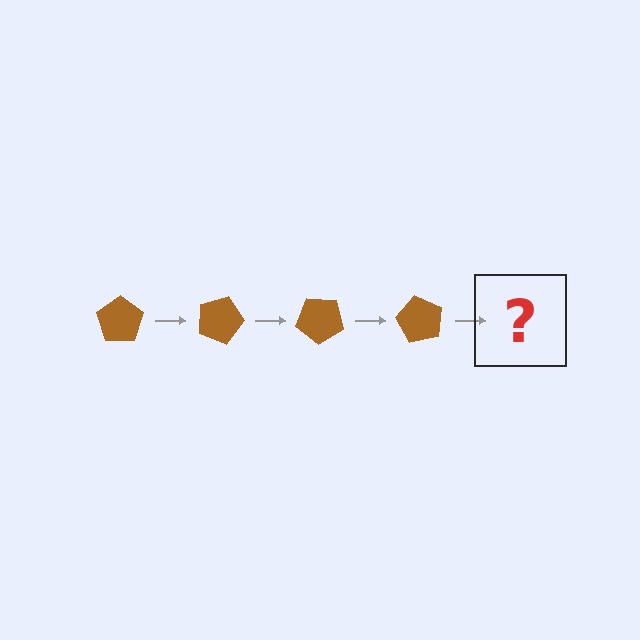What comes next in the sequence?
The next element should be a brown pentagon rotated 80 degrees.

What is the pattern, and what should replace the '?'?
The pattern is that the pentagon rotates 20 degrees each step. The '?' should be a brown pentagon rotated 80 degrees.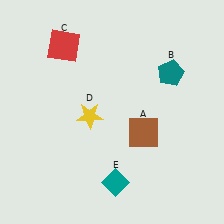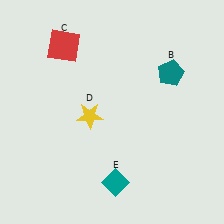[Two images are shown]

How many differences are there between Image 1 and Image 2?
There is 1 difference between the two images.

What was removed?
The brown square (A) was removed in Image 2.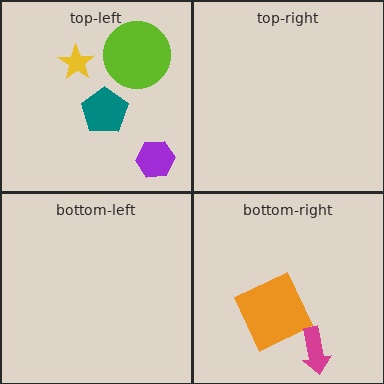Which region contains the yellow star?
The top-left region.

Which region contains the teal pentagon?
The top-left region.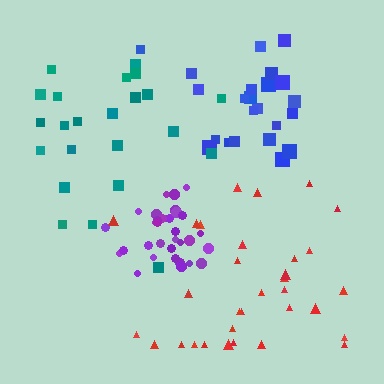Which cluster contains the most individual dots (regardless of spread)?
Purple (33).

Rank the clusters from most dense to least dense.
purple, blue, teal, red.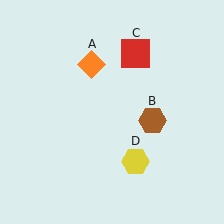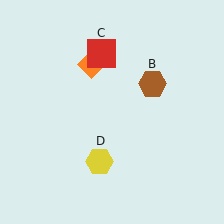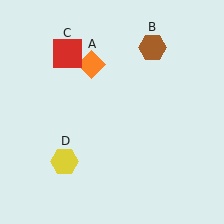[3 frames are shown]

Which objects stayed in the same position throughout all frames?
Orange diamond (object A) remained stationary.